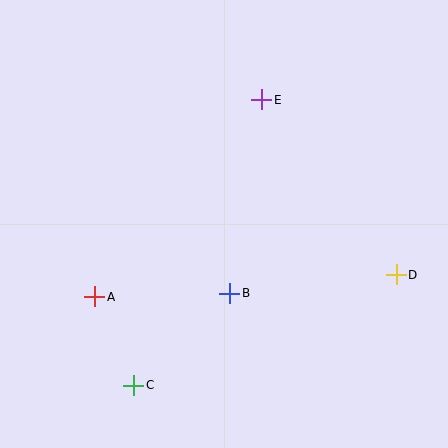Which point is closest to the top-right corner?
Point E is closest to the top-right corner.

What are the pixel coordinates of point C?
Point C is at (134, 385).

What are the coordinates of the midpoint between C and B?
The midpoint between C and B is at (182, 339).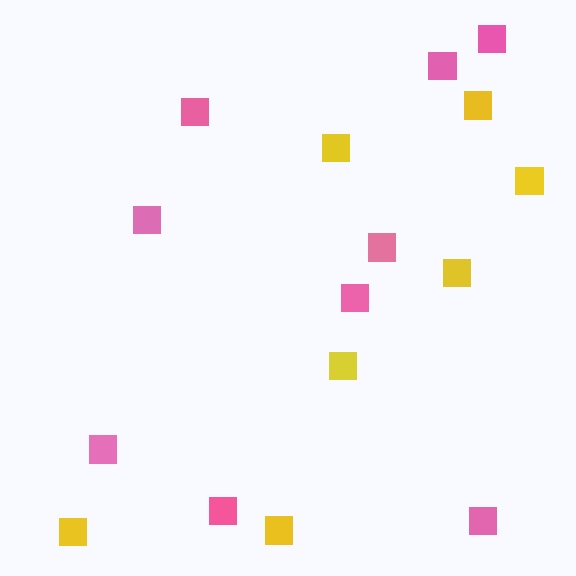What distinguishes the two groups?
There are 2 groups: one group of pink squares (9) and one group of yellow squares (7).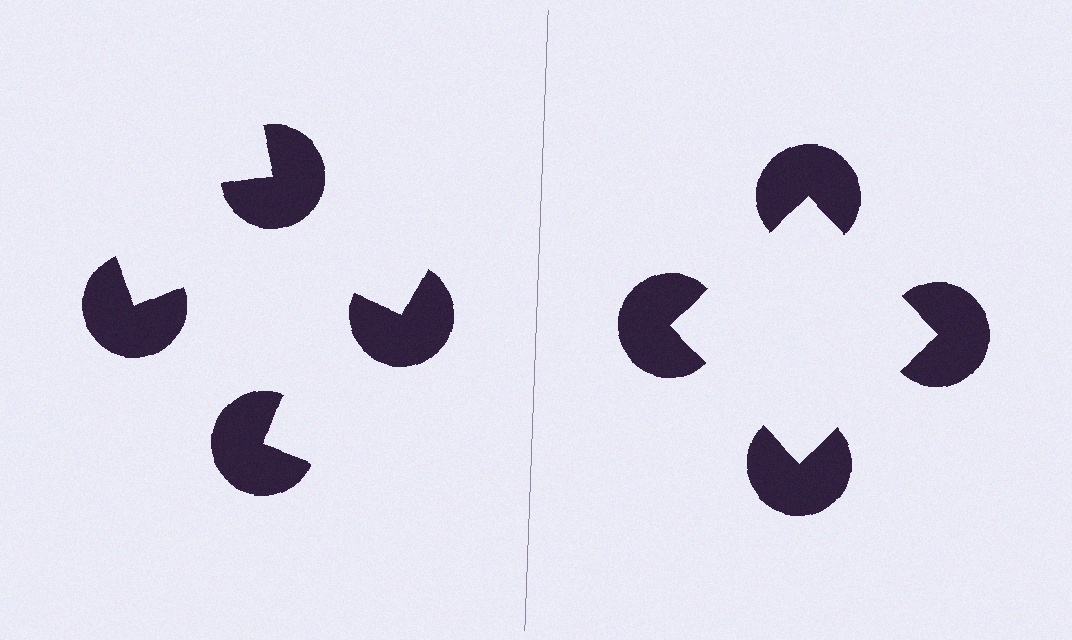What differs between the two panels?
The pac-man discs are positioned identically on both sides; only the wedge orientations differ. On the right they align to a square; on the left they are misaligned.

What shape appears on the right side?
An illusory square.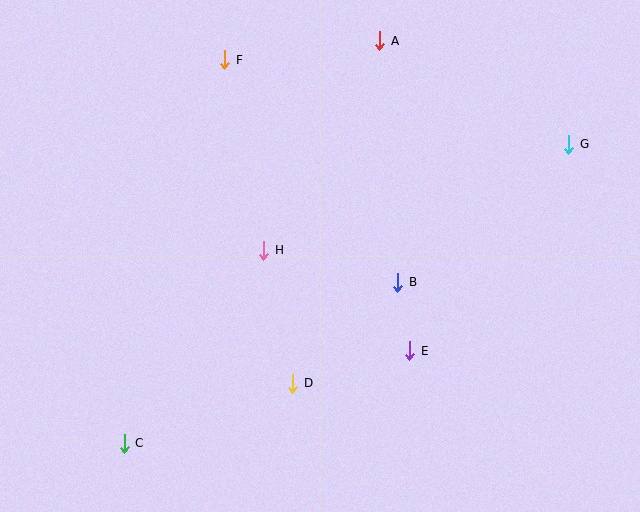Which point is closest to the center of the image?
Point H at (264, 250) is closest to the center.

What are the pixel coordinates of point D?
Point D is at (293, 383).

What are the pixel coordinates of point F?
Point F is at (225, 60).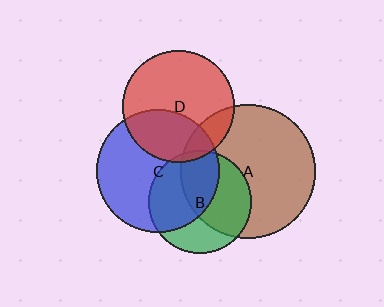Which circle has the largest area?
Circle A (brown).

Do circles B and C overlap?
Yes.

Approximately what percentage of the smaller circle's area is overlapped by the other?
Approximately 50%.